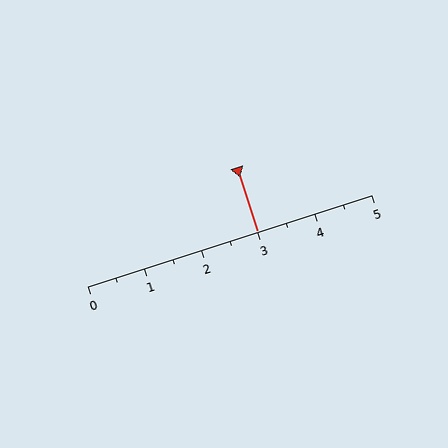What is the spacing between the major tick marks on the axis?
The major ticks are spaced 1 apart.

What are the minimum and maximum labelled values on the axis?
The axis runs from 0 to 5.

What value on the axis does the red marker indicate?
The marker indicates approximately 3.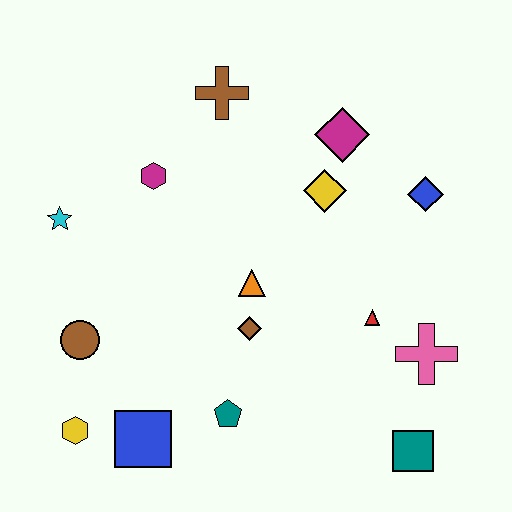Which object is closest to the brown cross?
The magenta hexagon is closest to the brown cross.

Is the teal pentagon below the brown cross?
Yes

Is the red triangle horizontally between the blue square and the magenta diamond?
No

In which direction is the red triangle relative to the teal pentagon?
The red triangle is to the right of the teal pentagon.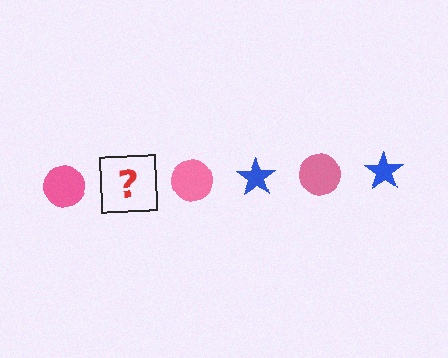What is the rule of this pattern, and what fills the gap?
The rule is that the pattern alternates between pink circle and blue star. The gap should be filled with a blue star.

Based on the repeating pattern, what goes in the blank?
The blank should be a blue star.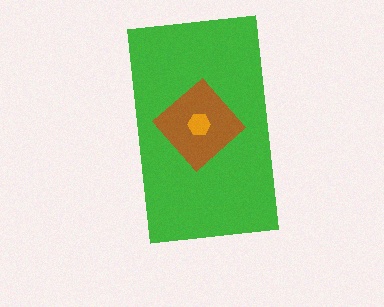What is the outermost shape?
The green rectangle.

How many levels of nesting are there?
3.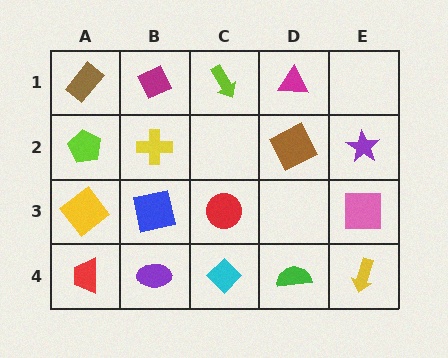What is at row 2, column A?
A lime pentagon.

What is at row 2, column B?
A yellow cross.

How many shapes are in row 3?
4 shapes.